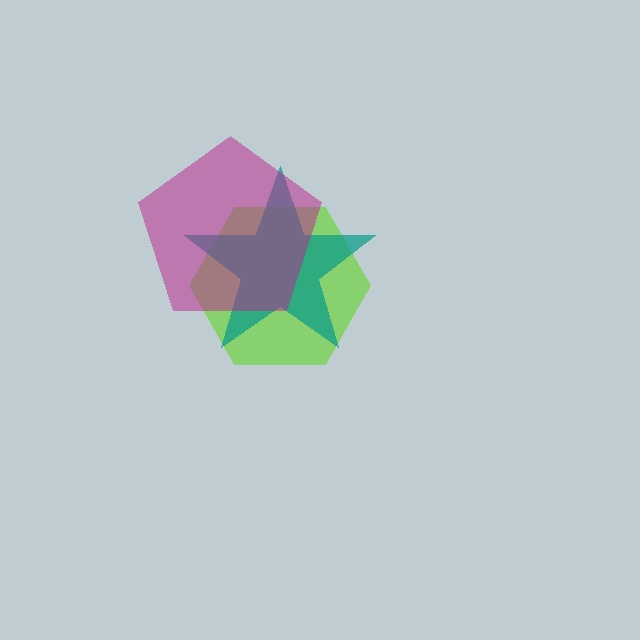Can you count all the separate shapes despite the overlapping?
Yes, there are 3 separate shapes.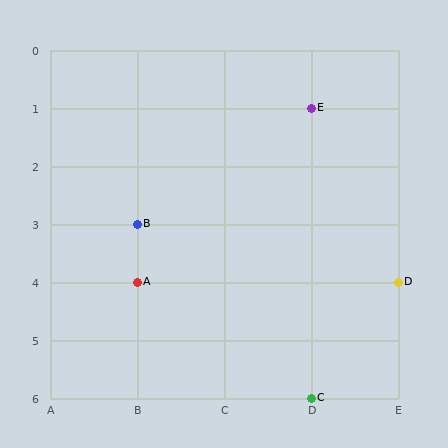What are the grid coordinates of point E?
Point E is at grid coordinates (D, 1).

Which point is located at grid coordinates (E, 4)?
Point D is at (E, 4).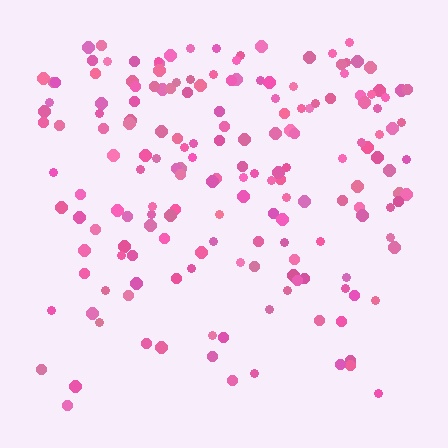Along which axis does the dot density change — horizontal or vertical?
Vertical.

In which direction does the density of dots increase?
From bottom to top, with the top side densest.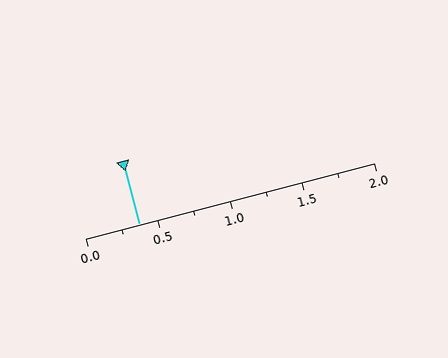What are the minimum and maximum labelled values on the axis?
The axis runs from 0.0 to 2.0.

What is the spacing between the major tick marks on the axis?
The major ticks are spaced 0.5 apart.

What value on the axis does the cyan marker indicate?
The marker indicates approximately 0.38.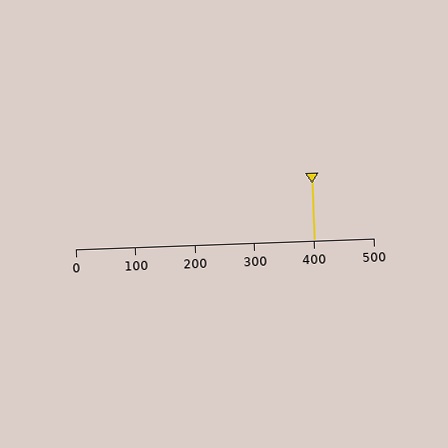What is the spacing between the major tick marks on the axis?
The major ticks are spaced 100 apart.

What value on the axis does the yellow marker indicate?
The marker indicates approximately 400.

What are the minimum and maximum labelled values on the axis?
The axis runs from 0 to 500.